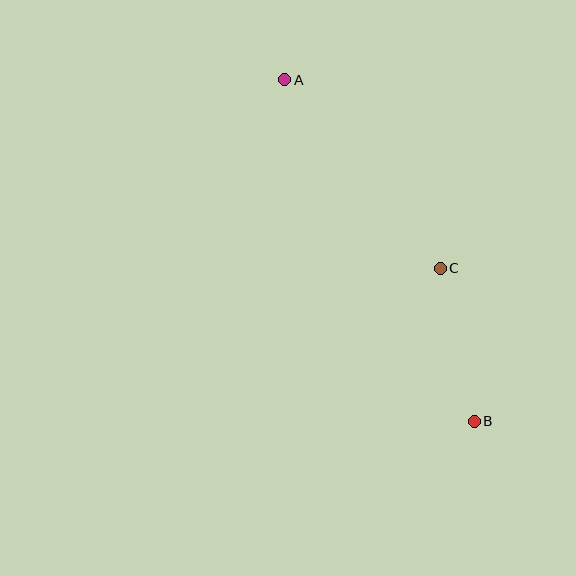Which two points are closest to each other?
Points B and C are closest to each other.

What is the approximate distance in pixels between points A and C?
The distance between A and C is approximately 244 pixels.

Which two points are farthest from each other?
Points A and B are farthest from each other.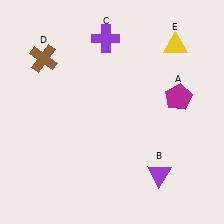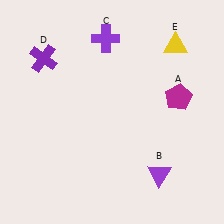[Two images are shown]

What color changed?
The cross (D) changed from brown in Image 1 to purple in Image 2.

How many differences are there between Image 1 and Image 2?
There is 1 difference between the two images.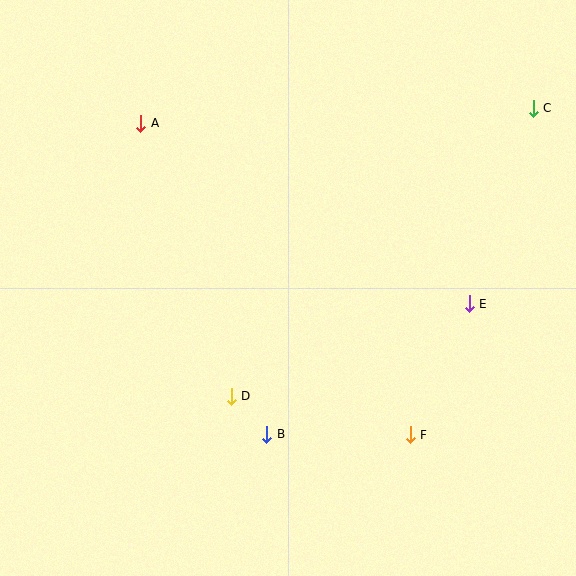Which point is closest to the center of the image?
Point D at (231, 396) is closest to the center.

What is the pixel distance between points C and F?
The distance between C and F is 349 pixels.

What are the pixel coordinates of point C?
Point C is at (533, 108).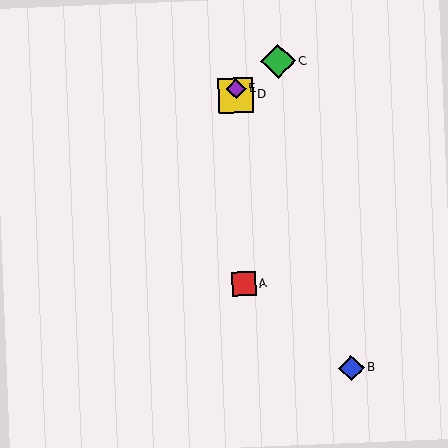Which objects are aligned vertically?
Objects A, D, E are aligned vertically.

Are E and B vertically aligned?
No, E is at x≈236 and B is at x≈352.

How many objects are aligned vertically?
3 objects (A, D, E) are aligned vertically.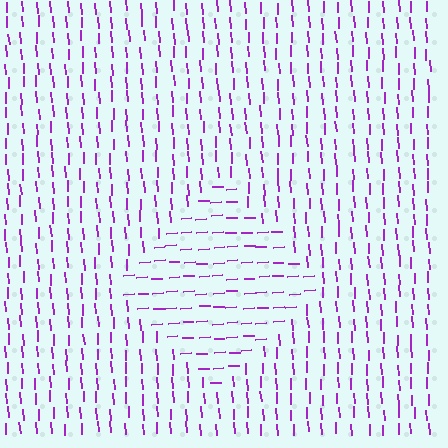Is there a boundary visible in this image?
Yes, there is a texture boundary formed by a change in line orientation.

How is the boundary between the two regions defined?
The boundary is defined purely by a change in line orientation (approximately 90 degrees difference). All lines are the same color and thickness.